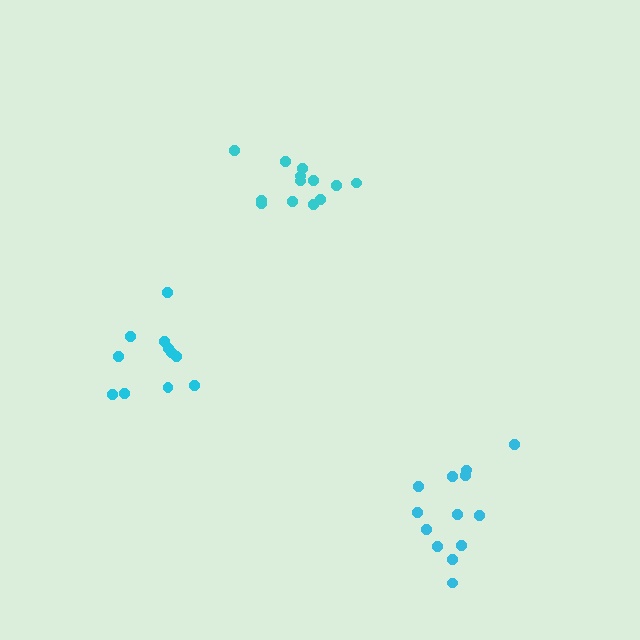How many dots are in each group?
Group 1: 13 dots, Group 2: 14 dots, Group 3: 11 dots (38 total).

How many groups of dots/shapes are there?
There are 3 groups.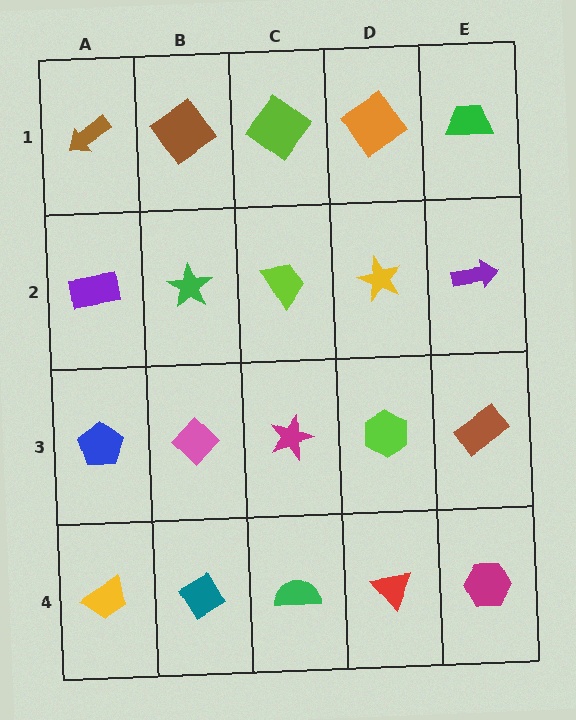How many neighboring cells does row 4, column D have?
3.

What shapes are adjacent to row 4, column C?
A magenta star (row 3, column C), a teal diamond (row 4, column B), a red triangle (row 4, column D).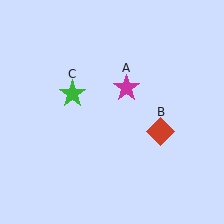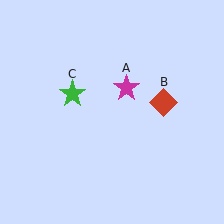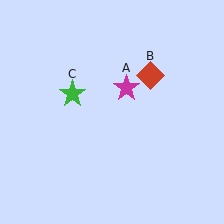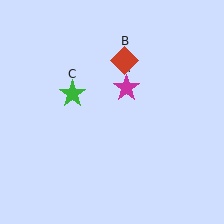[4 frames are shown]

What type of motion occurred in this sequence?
The red diamond (object B) rotated counterclockwise around the center of the scene.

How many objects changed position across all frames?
1 object changed position: red diamond (object B).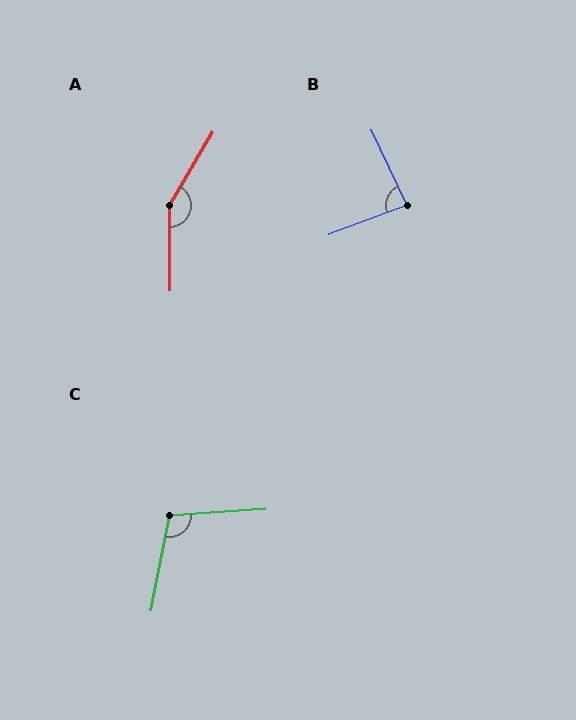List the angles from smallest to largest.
B (85°), C (105°), A (149°).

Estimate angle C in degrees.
Approximately 105 degrees.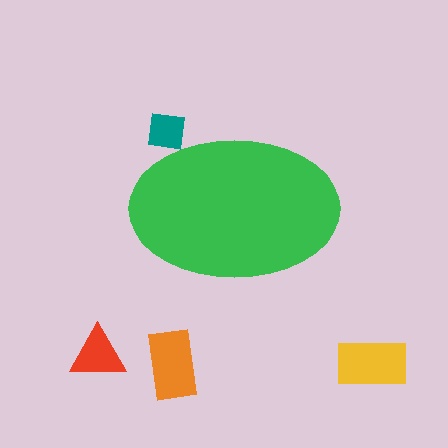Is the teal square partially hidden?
Yes, the teal square is partially hidden behind the green ellipse.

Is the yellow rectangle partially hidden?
No, the yellow rectangle is fully visible.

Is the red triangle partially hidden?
No, the red triangle is fully visible.